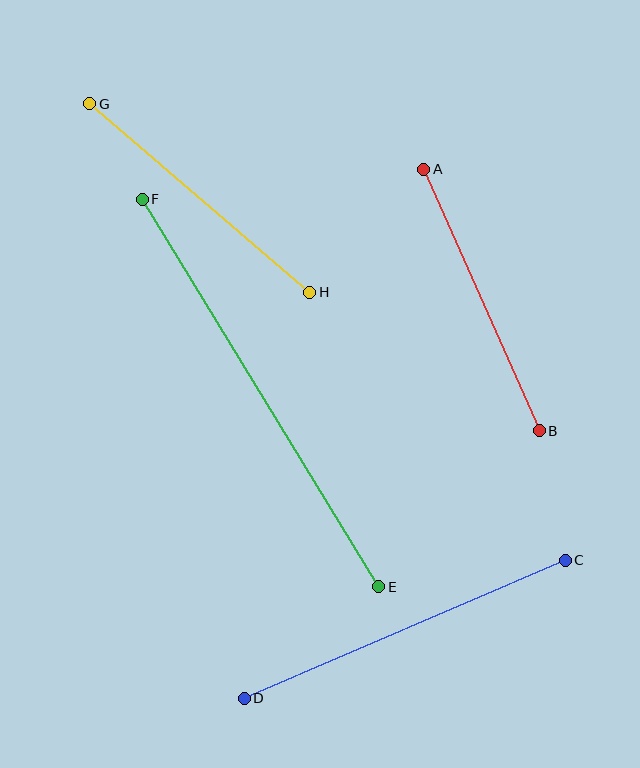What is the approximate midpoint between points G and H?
The midpoint is at approximately (200, 198) pixels.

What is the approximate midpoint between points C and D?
The midpoint is at approximately (405, 629) pixels.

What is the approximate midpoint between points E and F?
The midpoint is at approximately (260, 393) pixels.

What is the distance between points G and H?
The distance is approximately 290 pixels.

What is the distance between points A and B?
The distance is approximately 286 pixels.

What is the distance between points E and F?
The distance is approximately 454 pixels.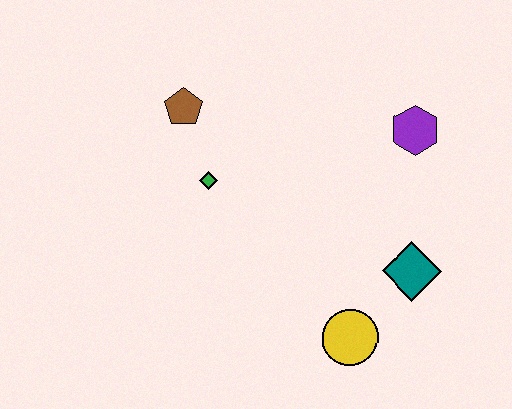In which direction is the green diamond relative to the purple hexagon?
The green diamond is to the left of the purple hexagon.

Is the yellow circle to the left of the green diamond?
No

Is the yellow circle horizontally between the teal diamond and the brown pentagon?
Yes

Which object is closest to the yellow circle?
The teal diamond is closest to the yellow circle.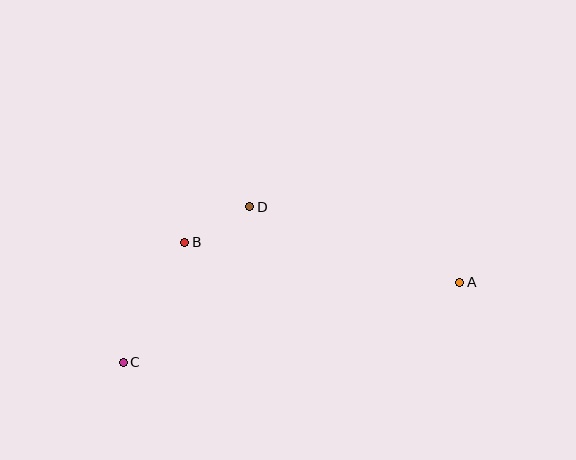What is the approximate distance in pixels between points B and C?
The distance between B and C is approximately 135 pixels.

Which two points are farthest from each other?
Points A and C are farthest from each other.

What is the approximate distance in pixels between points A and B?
The distance between A and B is approximately 278 pixels.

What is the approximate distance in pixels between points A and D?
The distance between A and D is approximately 223 pixels.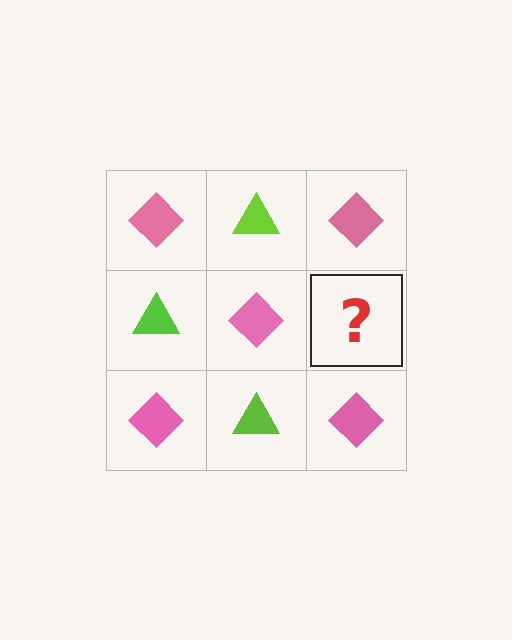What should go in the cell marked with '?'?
The missing cell should contain a lime triangle.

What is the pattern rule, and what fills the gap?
The rule is that it alternates pink diamond and lime triangle in a checkerboard pattern. The gap should be filled with a lime triangle.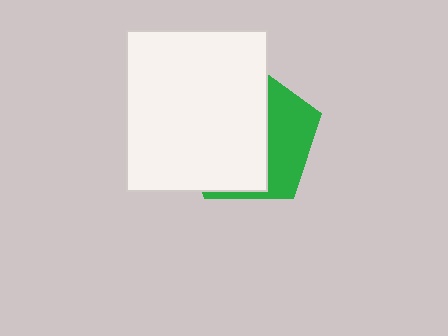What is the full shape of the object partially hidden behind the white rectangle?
The partially hidden object is a green pentagon.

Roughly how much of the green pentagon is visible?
A small part of it is visible (roughly 36%).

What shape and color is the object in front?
The object in front is a white rectangle.